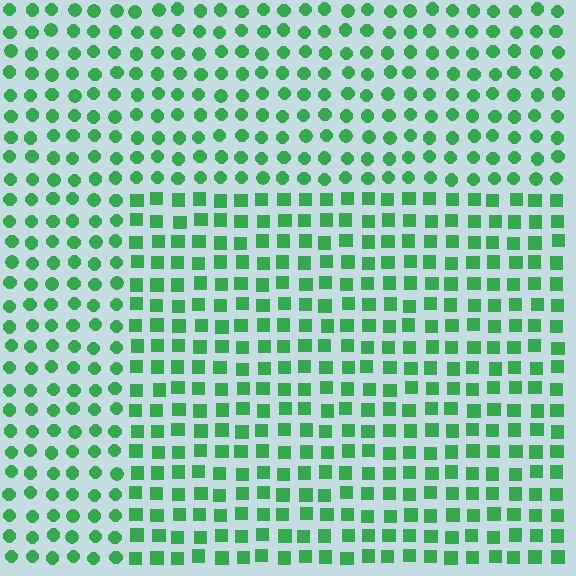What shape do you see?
I see a rectangle.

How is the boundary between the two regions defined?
The boundary is defined by a change in element shape: squares inside vs. circles outside. All elements share the same color and spacing.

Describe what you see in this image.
The image is filled with small green elements arranged in a uniform grid. A rectangle-shaped region contains squares, while the surrounding area contains circles. The boundary is defined purely by the change in element shape.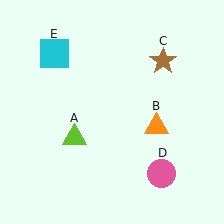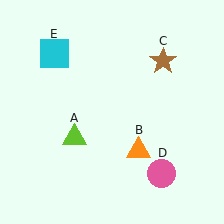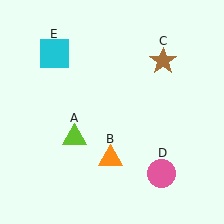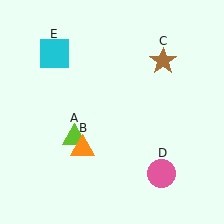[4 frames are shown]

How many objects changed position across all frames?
1 object changed position: orange triangle (object B).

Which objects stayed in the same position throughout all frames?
Lime triangle (object A) and brown star (object C) and pink circle (object D) and cyan square (object E) remained stationary.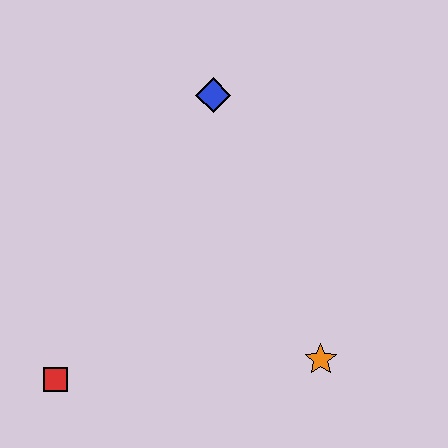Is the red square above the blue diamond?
No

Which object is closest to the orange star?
The red square is closest to the orange star.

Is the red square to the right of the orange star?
No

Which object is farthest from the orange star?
The blue diamond is farthest from the orange star.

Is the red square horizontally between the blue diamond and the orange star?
No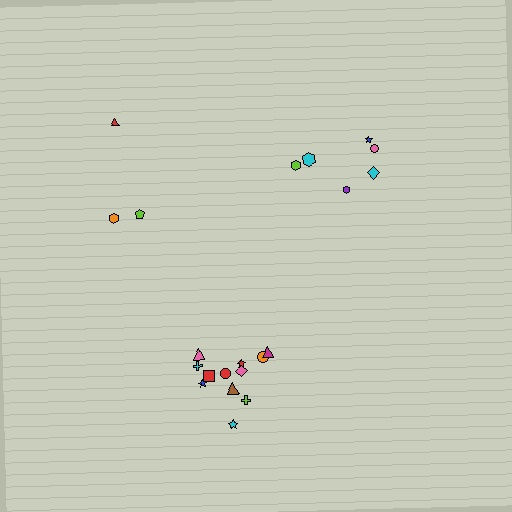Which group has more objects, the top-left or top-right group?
The top-right group.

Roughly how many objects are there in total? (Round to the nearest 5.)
Roughly 20 objects in total.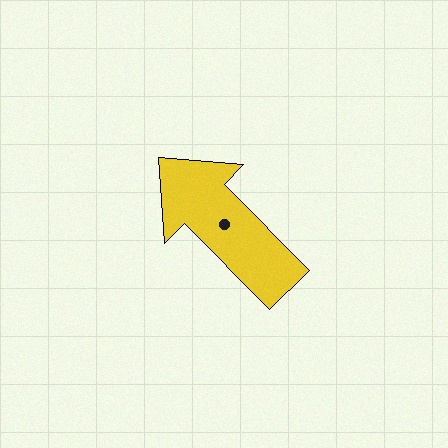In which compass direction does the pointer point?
Northwest.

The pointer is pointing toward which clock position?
Roughly 11 o'clock.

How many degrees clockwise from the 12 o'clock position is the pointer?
Approximately 315 degrees.